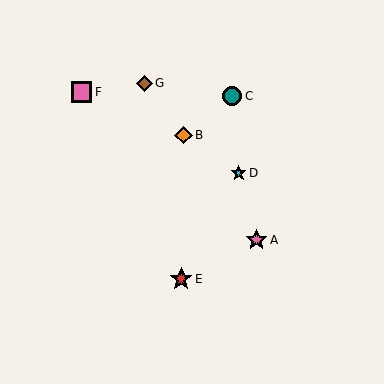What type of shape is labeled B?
Shape B is an orange diamond.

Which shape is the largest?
The red star (labeled E) is the largest.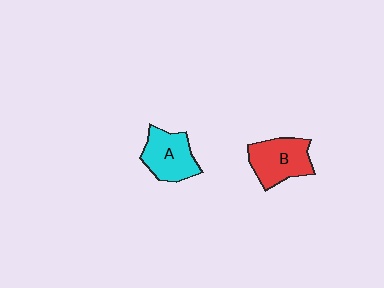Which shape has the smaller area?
Shape A (cyan).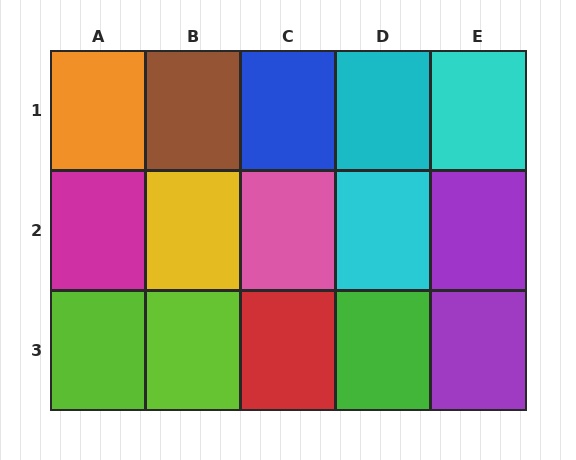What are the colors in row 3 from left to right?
Lime, lime, red, green, purple.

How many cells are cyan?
3 cells are cyan.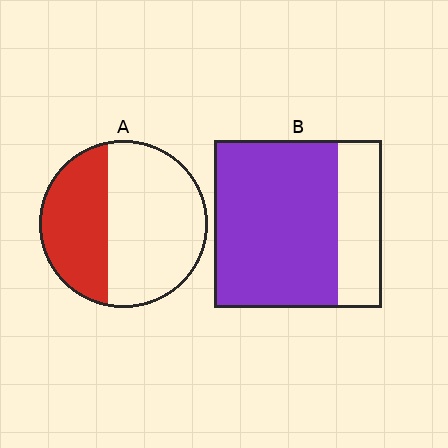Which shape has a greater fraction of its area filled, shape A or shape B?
Shape B.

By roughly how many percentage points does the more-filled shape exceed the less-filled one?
By roughly 35 percentage points (B over A).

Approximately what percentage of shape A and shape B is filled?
A is approximately 40% and B is approximately 75%.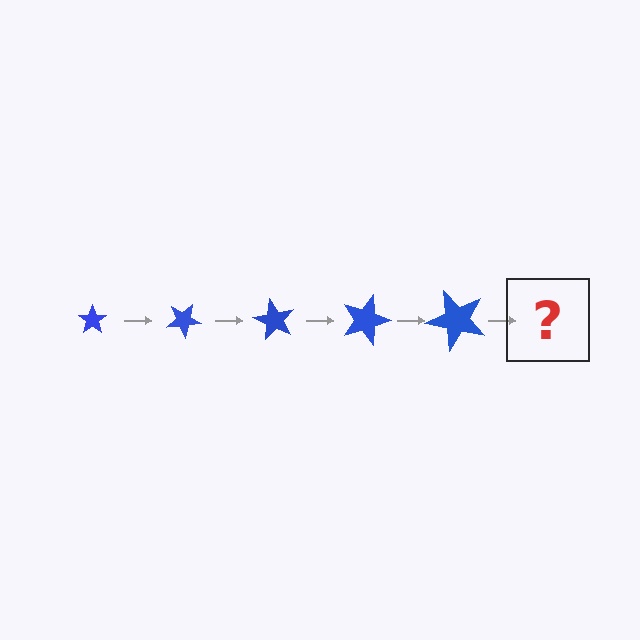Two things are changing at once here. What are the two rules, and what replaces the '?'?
The two rules are that the star grows larger each step and it rotates 30 degrees each step. The '?' should be a star, larger than the previous one and rotated 150 degrees from the start.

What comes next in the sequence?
The next element should be a star, larger than the previous one and rotated 150 degrees from the start.